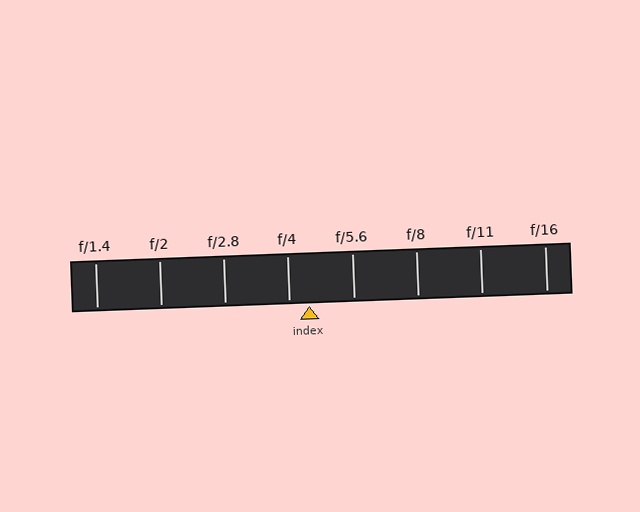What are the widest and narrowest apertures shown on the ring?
The widest aperture shown is f/1.4 and the narrowest is f/16.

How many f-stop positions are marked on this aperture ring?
There are 8 f-stop positions marked.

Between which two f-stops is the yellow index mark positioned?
The index mark is between f/4 and f/5.6.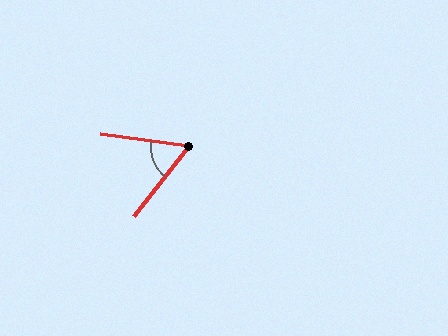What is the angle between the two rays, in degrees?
Approximately 60 degrees.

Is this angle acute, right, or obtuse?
It is acute.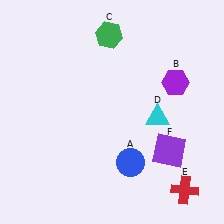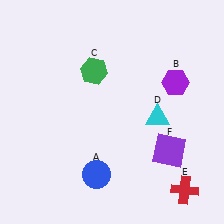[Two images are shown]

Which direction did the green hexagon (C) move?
The green hexagon (C) moved down.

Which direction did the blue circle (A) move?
The blue circle (A) moved left.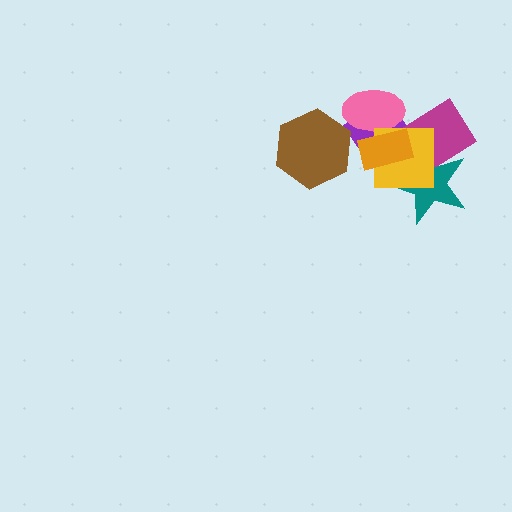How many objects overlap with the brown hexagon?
1 object overlaps with the brown hexagon.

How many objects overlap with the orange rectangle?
5 objects overlap with the orange rectangle.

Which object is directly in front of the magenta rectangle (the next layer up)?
The pink ellipse is directly in front of the magenta rectangle.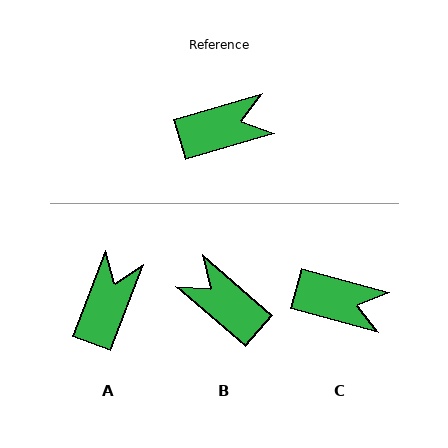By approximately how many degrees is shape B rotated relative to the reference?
Approximately 123 degrees counter-clockwise.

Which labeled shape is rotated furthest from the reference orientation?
B, about 123 degrees away.